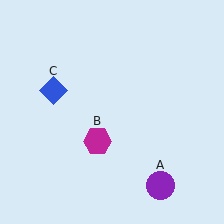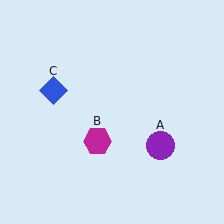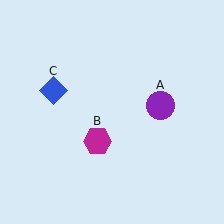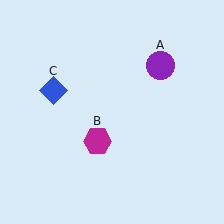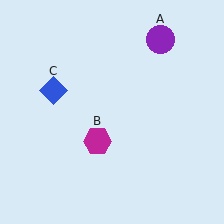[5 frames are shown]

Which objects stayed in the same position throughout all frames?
Magenta hexagon (object B) and blue diamond (object C) remained stationary.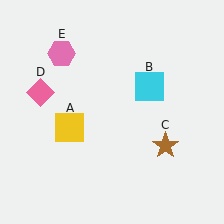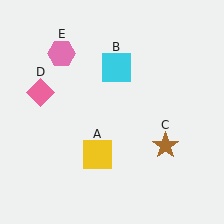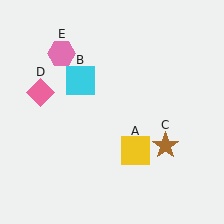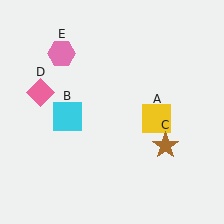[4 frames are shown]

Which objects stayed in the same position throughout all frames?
Brown star (object C) and pink diamond (object D) and pink hexagon (object E) remained stationary.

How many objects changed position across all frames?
2 objects changed position: yellow square (object A), cyan square (object B).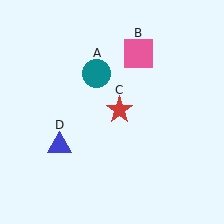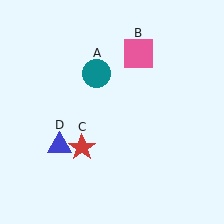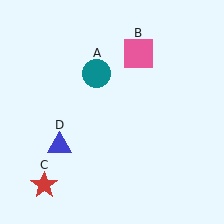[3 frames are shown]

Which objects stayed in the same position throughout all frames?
Teal circle (object A) and pink square (object B) and blue triangle (object D) remained stationary.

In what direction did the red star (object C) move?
The red star (object C) moved down and to the left.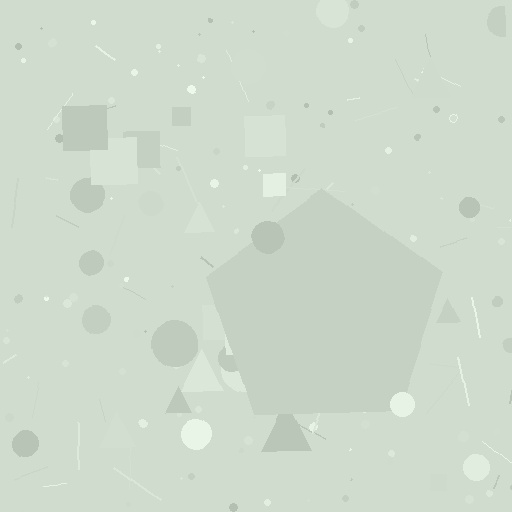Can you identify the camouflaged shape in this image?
The camouflaged shape is a pentagon.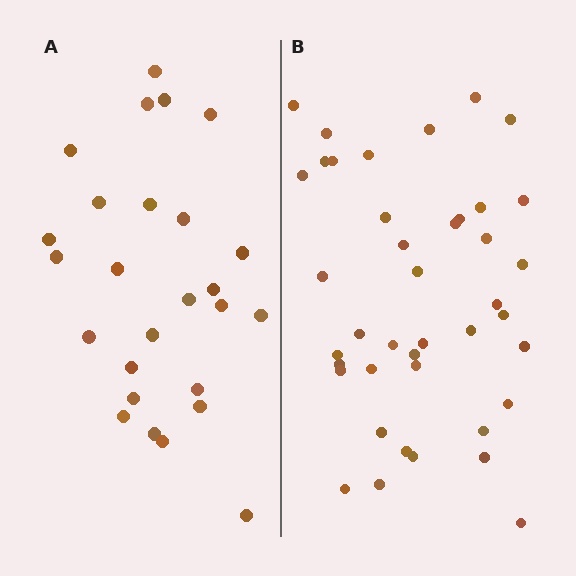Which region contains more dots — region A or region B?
Region B (the right region) has more dots.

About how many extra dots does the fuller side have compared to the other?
Region B has approximately 15 more dots than region A.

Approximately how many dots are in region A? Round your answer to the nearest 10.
About 30 dots. (The exact count is 26, which rounds to 30.)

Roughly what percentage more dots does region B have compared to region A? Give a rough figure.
About 60% more.